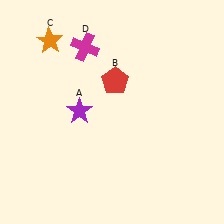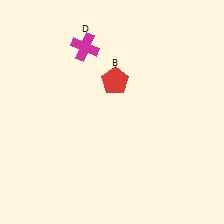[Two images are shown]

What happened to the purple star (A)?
The purple star (A) was removed in Image 2. It was in the top-left area of Image 1.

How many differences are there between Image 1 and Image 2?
There are 2 differences between the two images.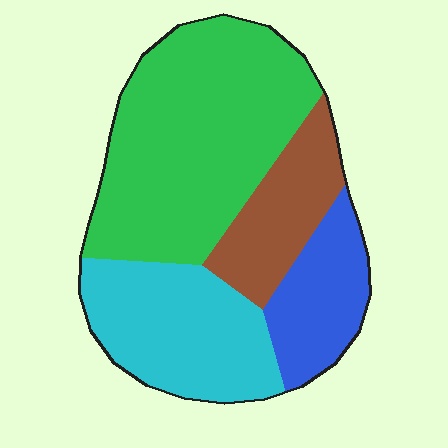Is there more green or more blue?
Green.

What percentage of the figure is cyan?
Cyan covers roughly 25% of the figure.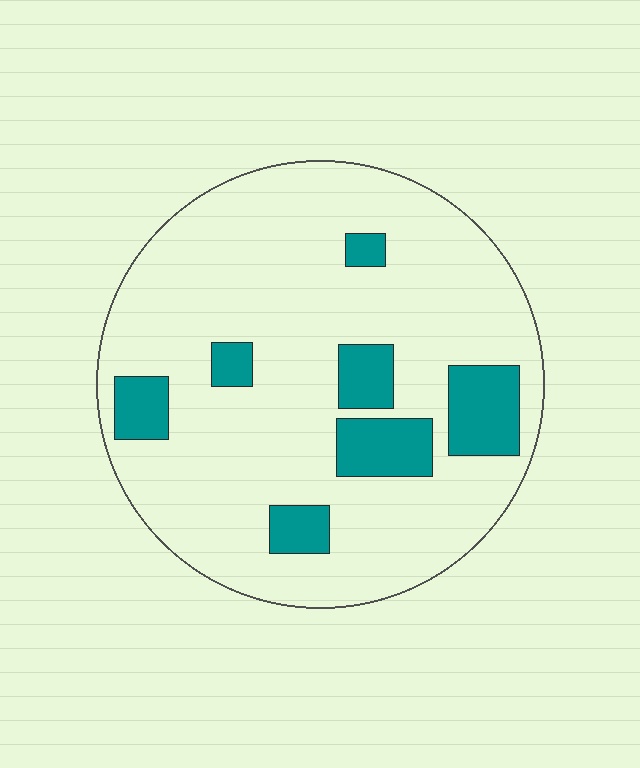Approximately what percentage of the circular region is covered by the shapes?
Approximately 15%.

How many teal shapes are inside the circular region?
7.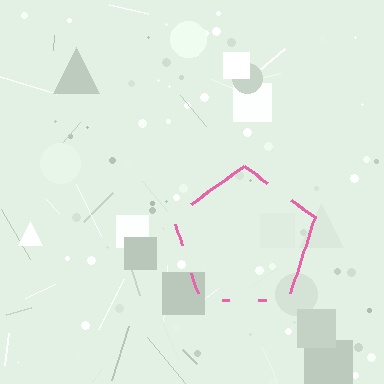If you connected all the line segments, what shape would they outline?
They would outline a pentagon.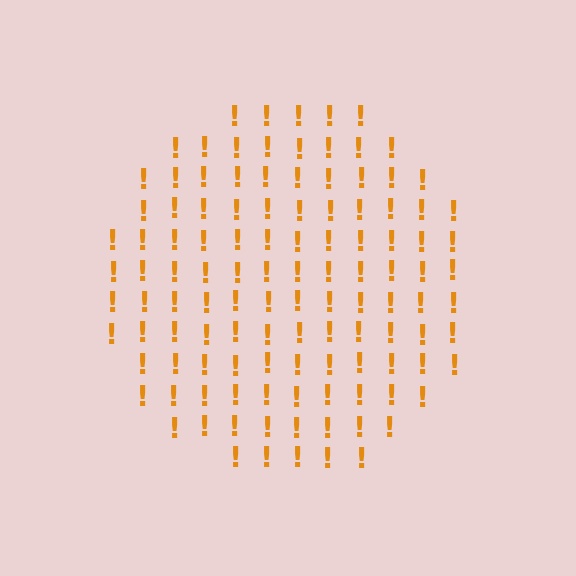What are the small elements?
The small elements are exclamation marks.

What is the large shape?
The large shape is a circle.